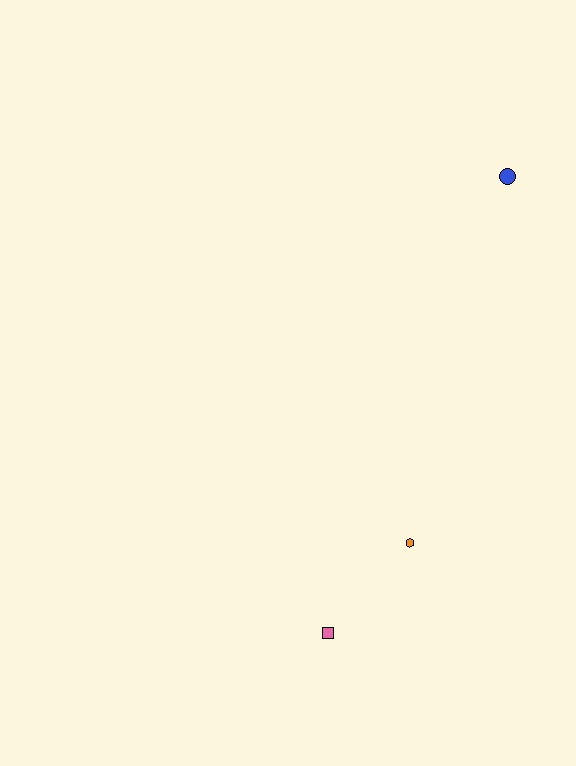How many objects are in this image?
There are 3 objects.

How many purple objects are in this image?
There are no purple objects.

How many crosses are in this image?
There are no crosses.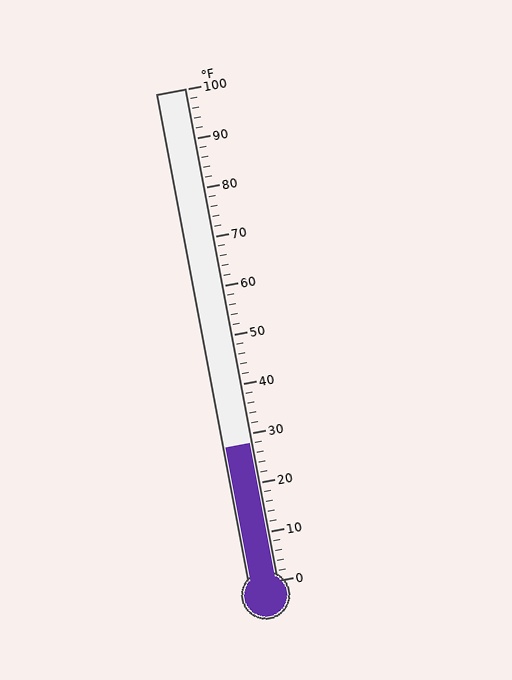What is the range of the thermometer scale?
The thermometer scale ranges from 0°F to 100°F.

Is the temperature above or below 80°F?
The temperature is below 80°F.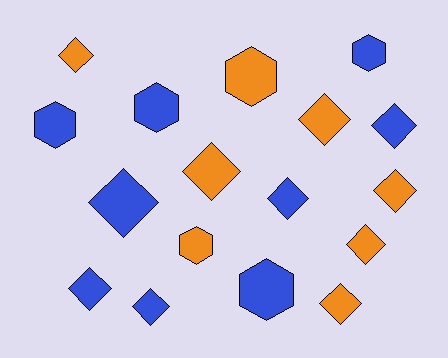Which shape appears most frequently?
Diamond, with 11 objects.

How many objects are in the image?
There are 17 objects.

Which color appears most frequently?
Blue, with 9 objects.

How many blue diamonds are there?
There are 5 blue diamonds.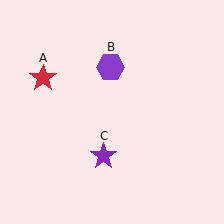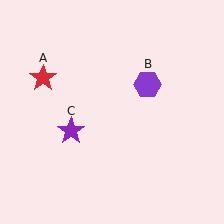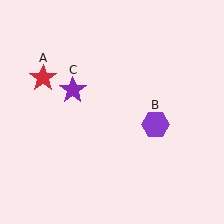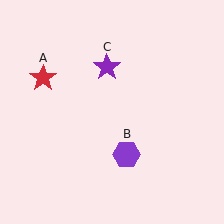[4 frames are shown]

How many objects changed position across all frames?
2 objects changed position: purple hexagon (object B), purple star (object C).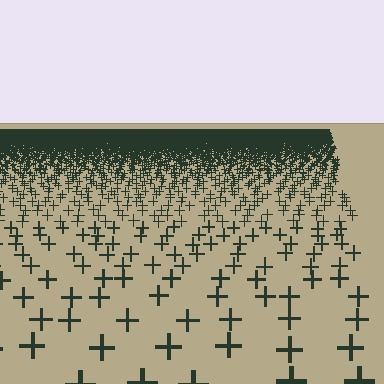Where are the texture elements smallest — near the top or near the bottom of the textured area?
Near the top.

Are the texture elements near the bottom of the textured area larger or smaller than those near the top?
Larger. Near the bottom, elements are closer to the viewer and appear at a bigger on-screen size.